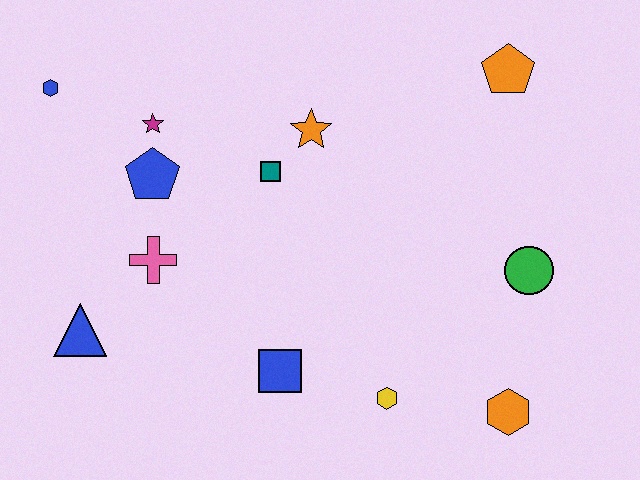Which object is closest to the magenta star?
The blue pentagon is closest to the magenta star.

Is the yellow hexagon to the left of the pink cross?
No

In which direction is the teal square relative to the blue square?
The teal square is above the blue square.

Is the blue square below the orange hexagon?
No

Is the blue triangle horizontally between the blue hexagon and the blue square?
Yes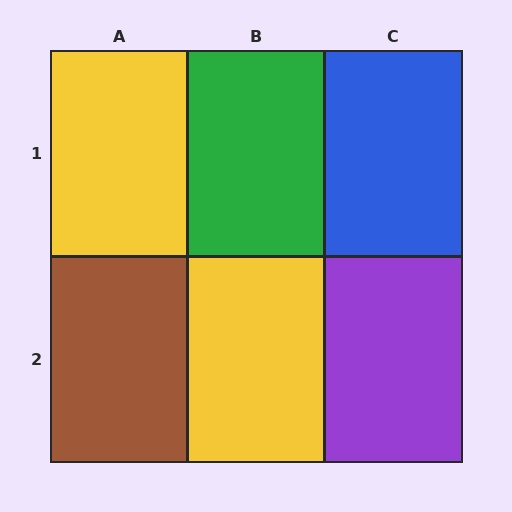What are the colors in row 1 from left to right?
Yellow, green, blue.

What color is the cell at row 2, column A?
Brown.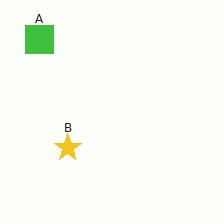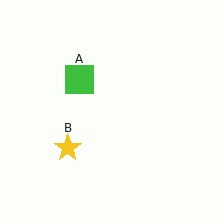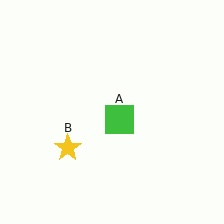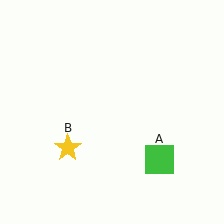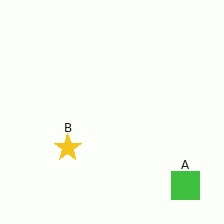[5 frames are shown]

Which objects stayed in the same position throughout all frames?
Yellow star (object B) remained stationary.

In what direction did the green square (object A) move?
The green square (object A) moved down and to the right.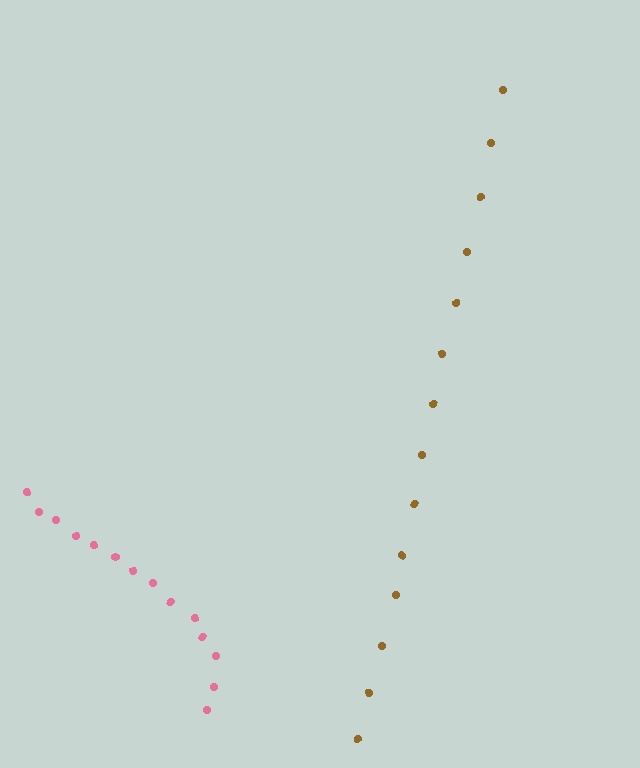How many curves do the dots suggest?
There are 2 distinct paths.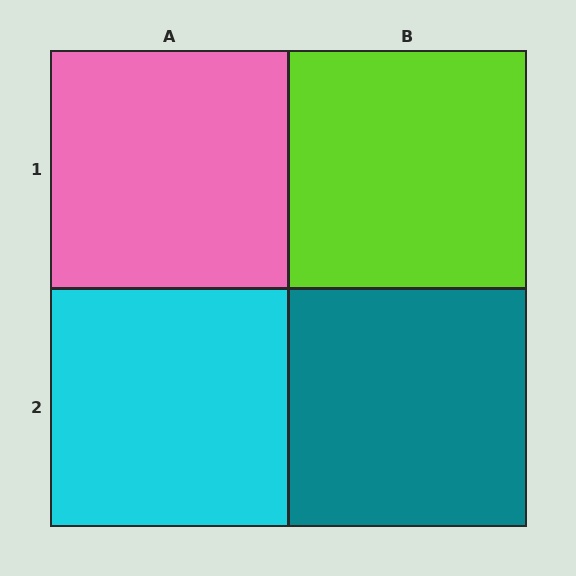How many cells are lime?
1 cell is lime.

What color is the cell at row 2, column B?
Teal.